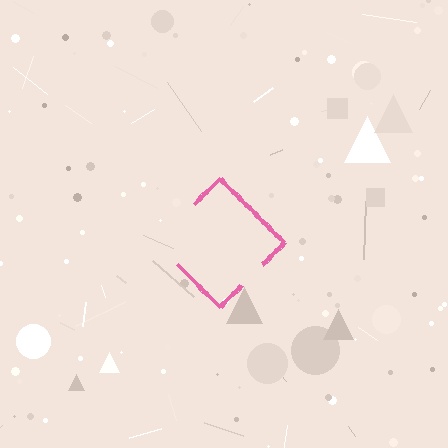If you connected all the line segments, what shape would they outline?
They would outline a diamond.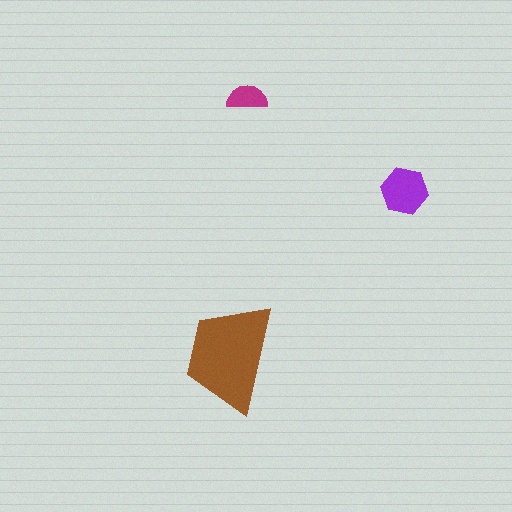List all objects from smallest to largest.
The magenta semicircle, the purple hexagon, the brown trapezoid.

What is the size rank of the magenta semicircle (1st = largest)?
3rd.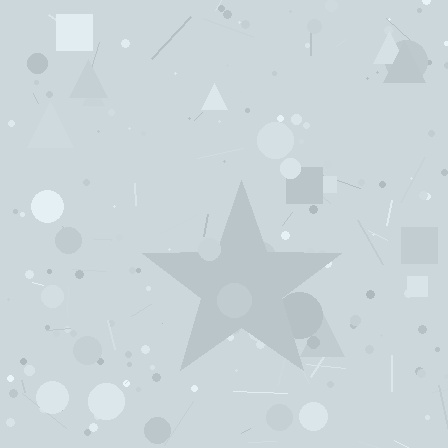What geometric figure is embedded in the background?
A star is embedded in the background.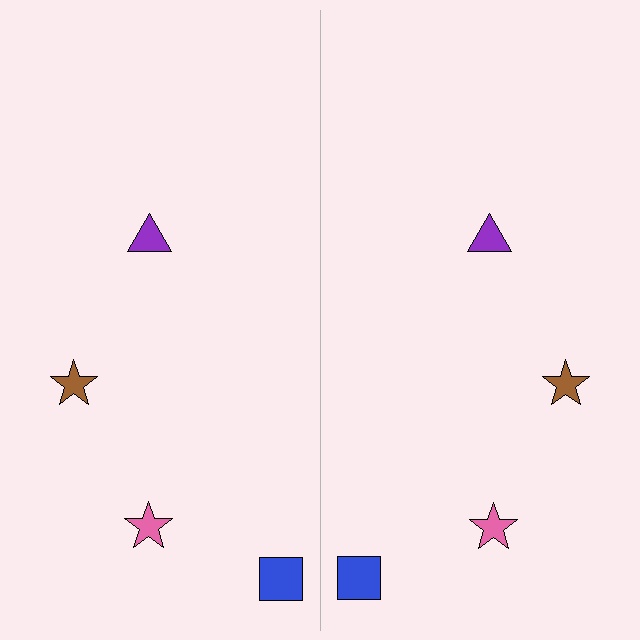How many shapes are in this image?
There are 8 shapes in this image.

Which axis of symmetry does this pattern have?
The pattern has a vertical axis of symmetry running through the center of the image.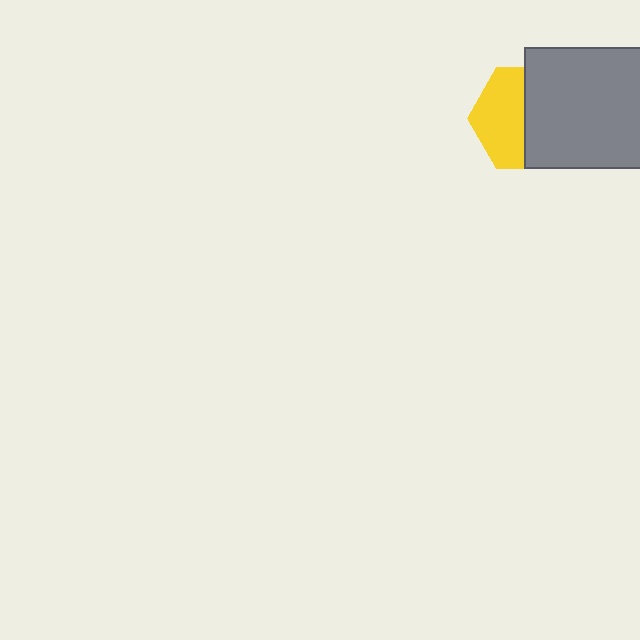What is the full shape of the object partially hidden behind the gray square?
The partially hidden object is a yellow hexagon.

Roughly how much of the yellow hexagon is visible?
About half of it is visible (roughly 47%).